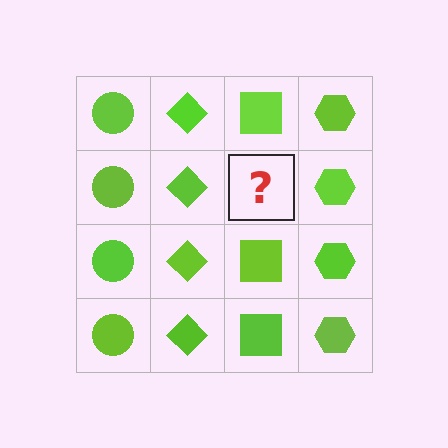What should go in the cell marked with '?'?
The missing cell should contain a lime square.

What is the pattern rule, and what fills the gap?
The rule is that each column has a consistent shape. The gap should be filled with a lime square.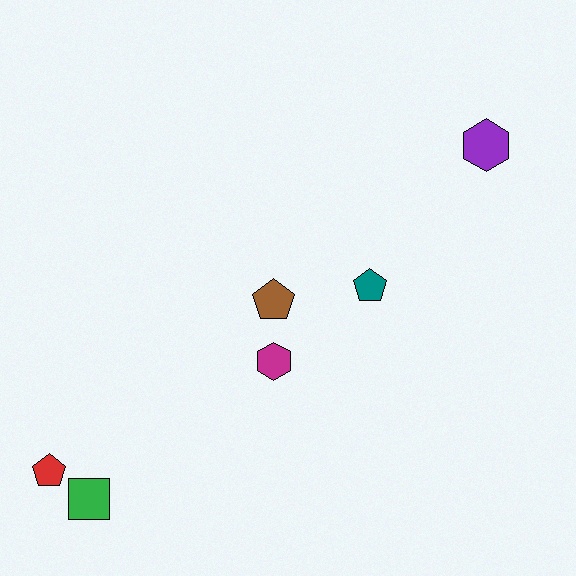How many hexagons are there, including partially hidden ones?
There are 2 hexagons.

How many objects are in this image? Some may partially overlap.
There are 6 objects.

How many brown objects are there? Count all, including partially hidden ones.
There is 1 brown object.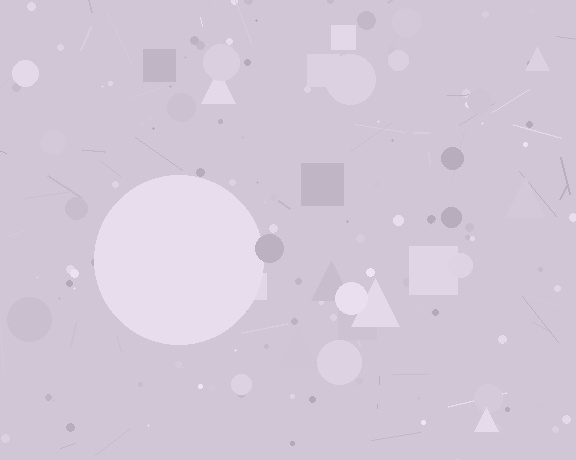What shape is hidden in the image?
A circle is hidden in the image.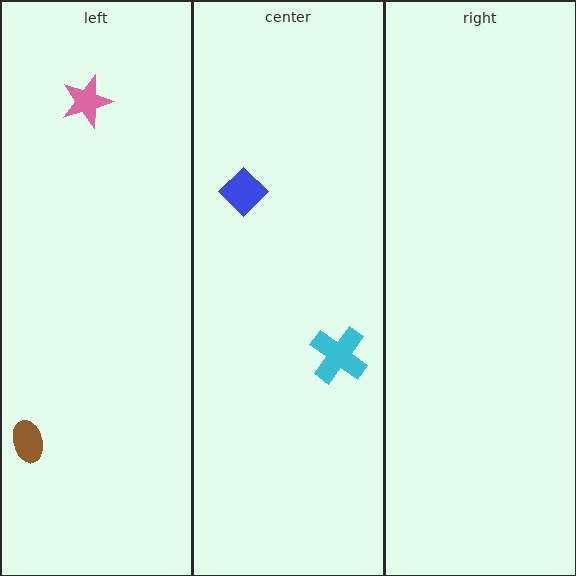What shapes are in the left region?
The brown ellipse, the pink star.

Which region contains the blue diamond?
The center region.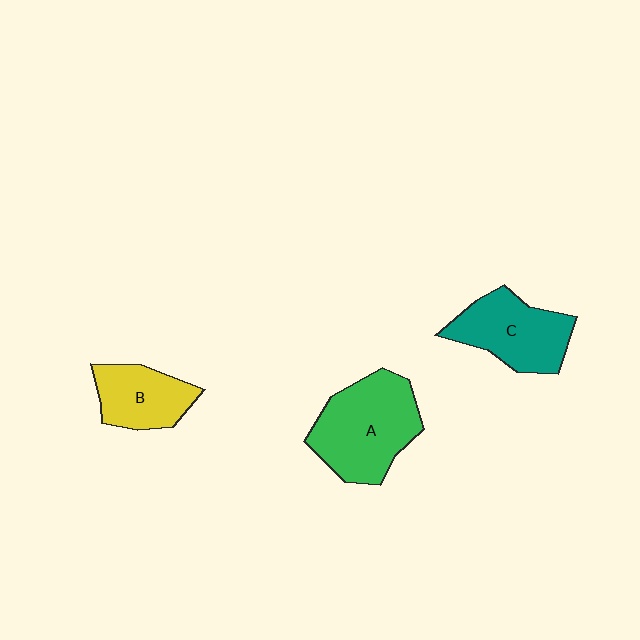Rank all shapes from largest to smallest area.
From largest to smallest: A (green), C (teal), B (yellow).